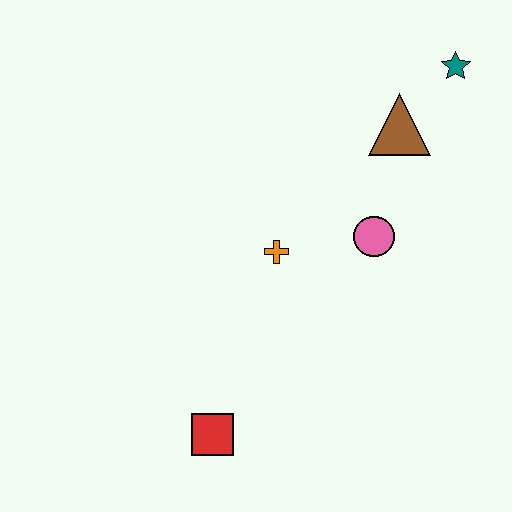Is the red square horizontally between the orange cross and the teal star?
No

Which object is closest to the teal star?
The brown triangle is closest to the teal star.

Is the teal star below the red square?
No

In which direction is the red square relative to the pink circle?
The red square is below the pink circle.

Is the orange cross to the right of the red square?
Yes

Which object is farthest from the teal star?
The red square is farthest from the teal star.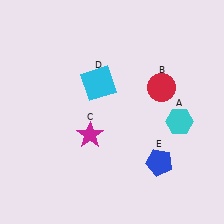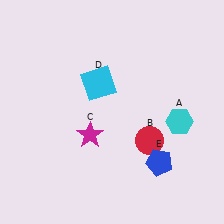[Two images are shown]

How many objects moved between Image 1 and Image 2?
1 object moved between the two images.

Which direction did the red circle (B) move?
The red circle (B) moved down.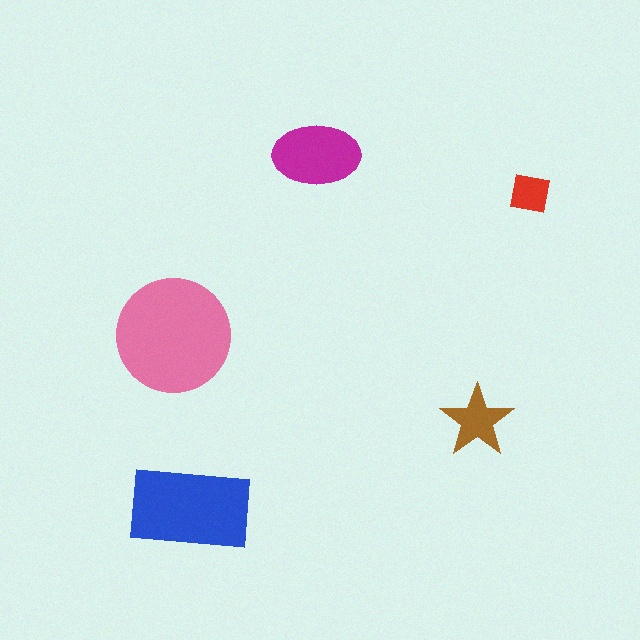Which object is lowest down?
The blue rectangle is bottommost.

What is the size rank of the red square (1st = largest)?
5th.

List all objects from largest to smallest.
The pink circle, the blue rectangle, the magenta ellipse, the brown star, the red square.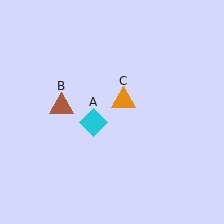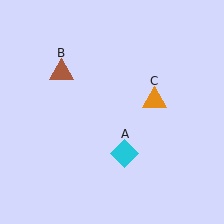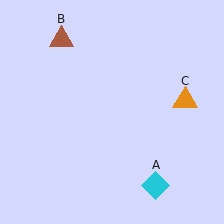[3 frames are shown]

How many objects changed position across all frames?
3 objects changed position: cyan diamond (object A), brown triangle (object B), orange triangle (object C).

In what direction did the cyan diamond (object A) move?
The cyan diamond (object A) moved down and to the right.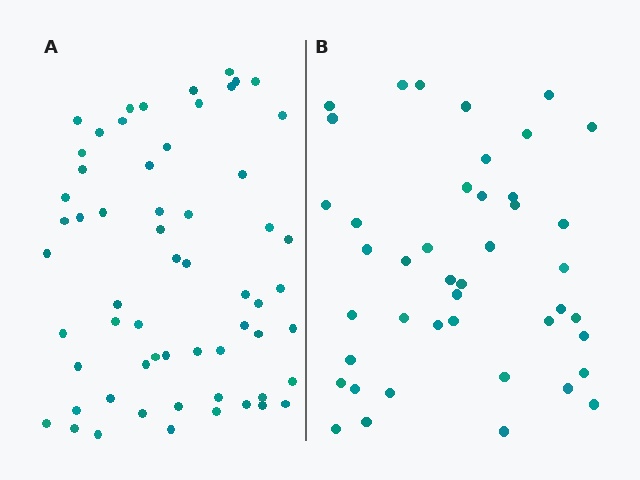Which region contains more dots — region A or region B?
Region A (the left region) has more dots.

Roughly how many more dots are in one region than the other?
Region A has approximately 15 more dots than region B.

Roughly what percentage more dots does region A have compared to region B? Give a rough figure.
About 40% more.